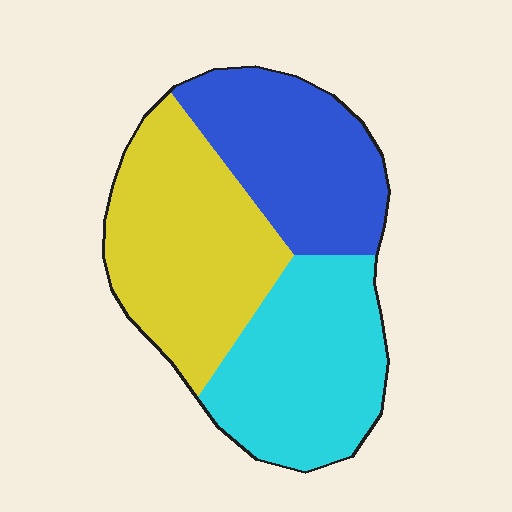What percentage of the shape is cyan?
Cyan takes up between a quarter and a half of the shape.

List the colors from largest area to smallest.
From largest to smallest: yellow, cyan, blue.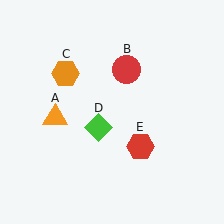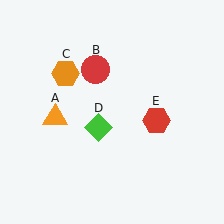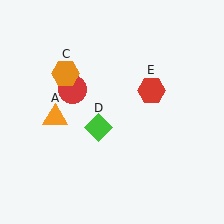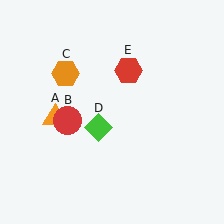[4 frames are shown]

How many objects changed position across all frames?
2 objects changed position: red circle (object B), red hexagon (object E).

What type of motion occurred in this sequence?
The red circle (object B), red hexagon (object E) rotated counterclockwise around the center of the scene.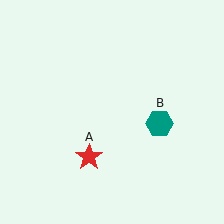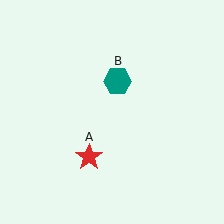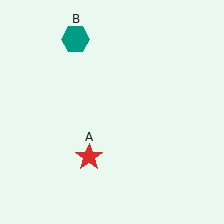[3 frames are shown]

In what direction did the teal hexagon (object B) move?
The teal hexagon (object B) moved up and to the left.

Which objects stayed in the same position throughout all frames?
Red star (object A) remained stationary.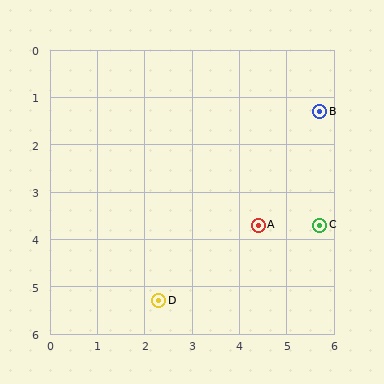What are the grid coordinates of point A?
Point A is at approximately (4.4, 3.7).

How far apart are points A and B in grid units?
Points A and B are about 2.7 grid units apart.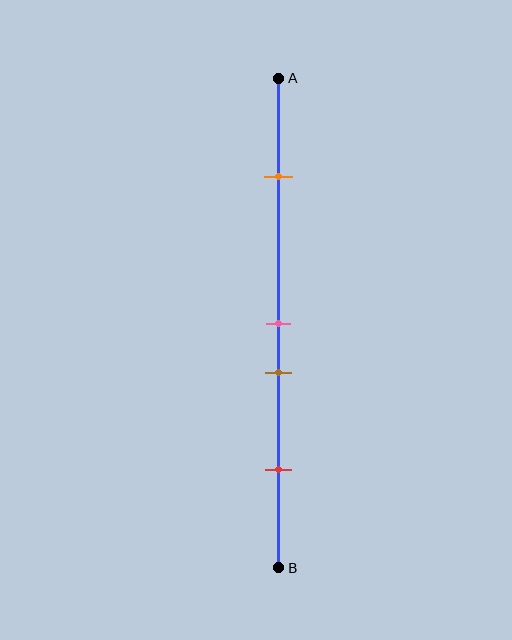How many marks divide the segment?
There are 4 marks dividing the segment.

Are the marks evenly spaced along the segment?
No, the marks are not evenly spaced.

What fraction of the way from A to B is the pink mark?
The pink mark is approximately 50% (0.5) of the way from A to B.